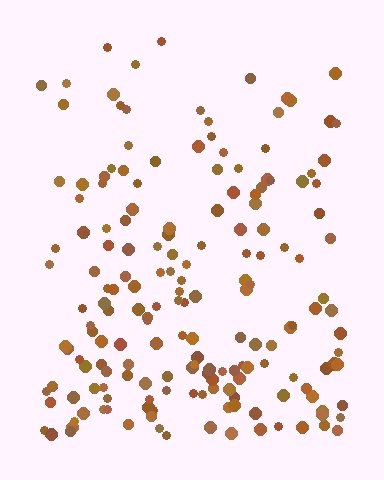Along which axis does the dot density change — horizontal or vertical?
Vertical.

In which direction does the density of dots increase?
From top to bottom, with the bottom side densest.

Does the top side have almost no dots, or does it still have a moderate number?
Still a moderate number, just noticeably fewer than the bottom.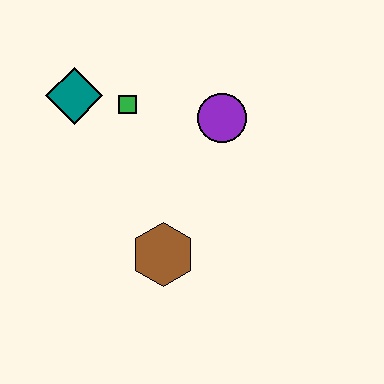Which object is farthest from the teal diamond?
The brown hexagon is farthest from the teal diamond.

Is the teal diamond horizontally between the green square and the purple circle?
No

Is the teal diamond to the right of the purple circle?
No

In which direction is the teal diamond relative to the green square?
The teal diamond is to the left of the green square.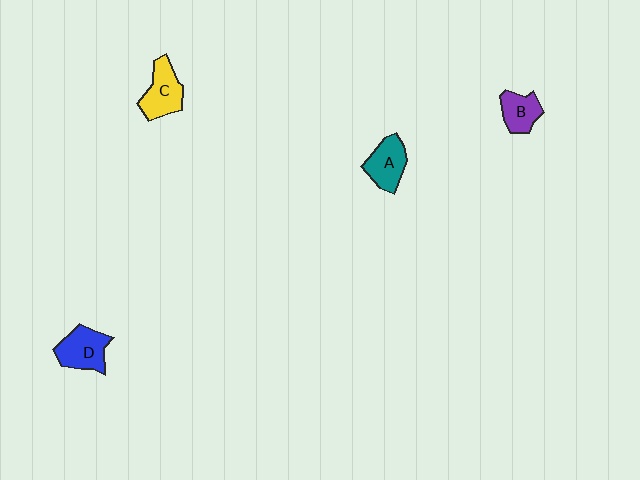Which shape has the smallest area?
Shape B (purple).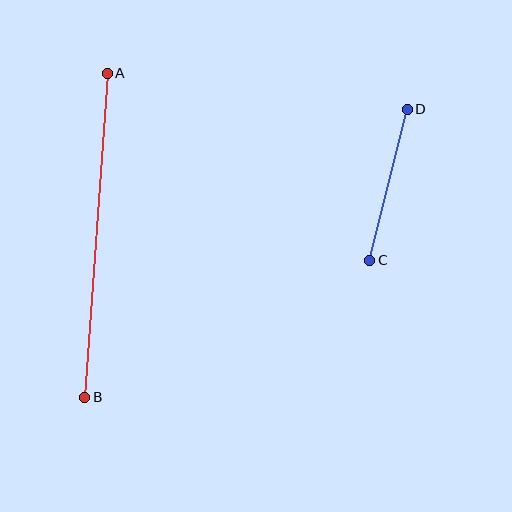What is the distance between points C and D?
The distance is approximately 156 pixels.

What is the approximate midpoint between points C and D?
The midpoint is at approximately (388, 185) pixels.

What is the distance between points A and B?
The distance is approximately 325 pixels.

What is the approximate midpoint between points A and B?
The midpoint is at approximately (96, 235) pixels.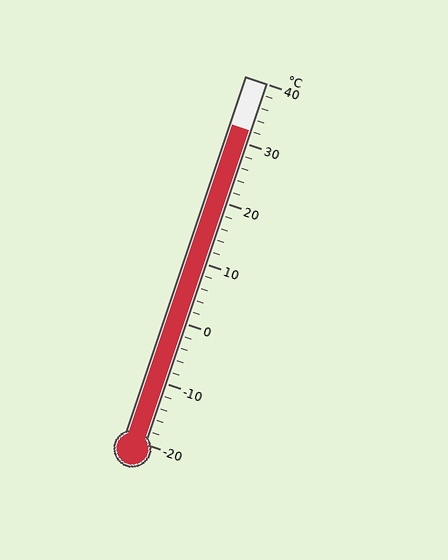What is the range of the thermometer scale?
The thermometer scale ranges from -20°C to 40°C.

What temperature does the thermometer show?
The thermometer shows approximately 32°C.